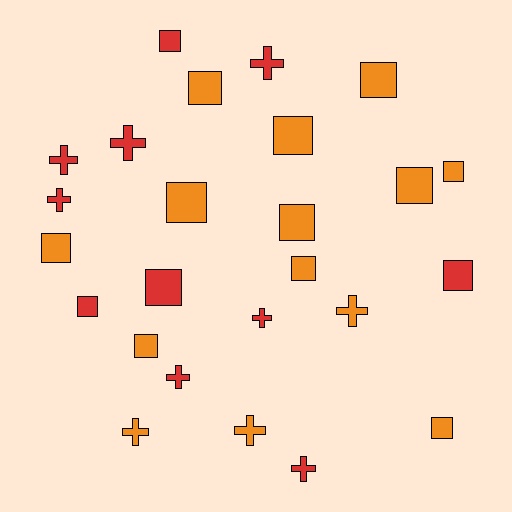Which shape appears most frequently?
Square, with 15 objects.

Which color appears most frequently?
Orange, with 14 objects.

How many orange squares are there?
There are 11 orange squares.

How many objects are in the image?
There are 25 objects.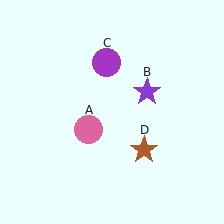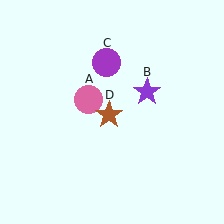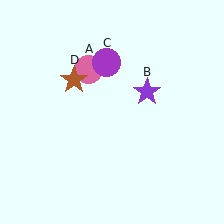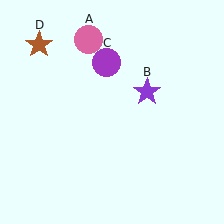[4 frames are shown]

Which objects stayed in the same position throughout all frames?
Purple star (object B) and purple circle (object C) remained stationary.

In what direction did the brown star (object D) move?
The brown star (object D) moved up and to the left.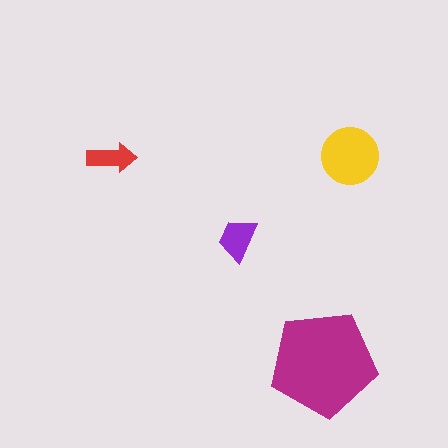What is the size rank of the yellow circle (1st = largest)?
2nd.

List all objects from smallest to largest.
The red arrow, the purple trapezoid, the yellow circle, the magenta pentagon.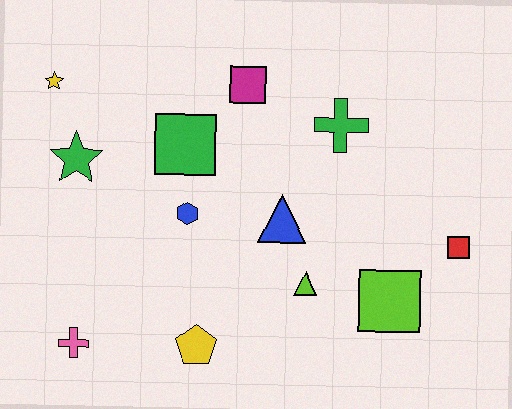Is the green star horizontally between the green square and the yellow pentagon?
No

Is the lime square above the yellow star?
No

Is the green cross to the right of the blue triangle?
Yes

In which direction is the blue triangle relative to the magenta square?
The blue triangle is below the magenta square.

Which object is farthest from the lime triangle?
The yellow star is farthest from the lime triangle.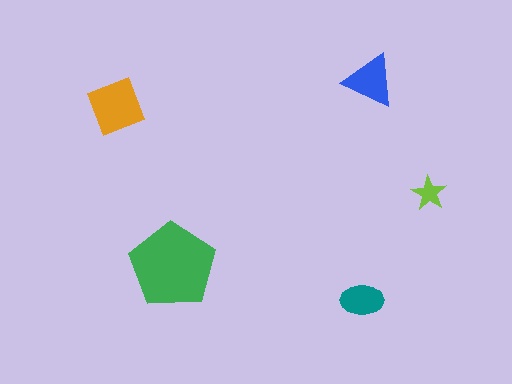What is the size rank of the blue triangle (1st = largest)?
3rd.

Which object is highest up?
The blue triangle is topmost.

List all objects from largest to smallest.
The green pentagon, the orange diamond, the blue triangle, the teal ellipse, the lime star.